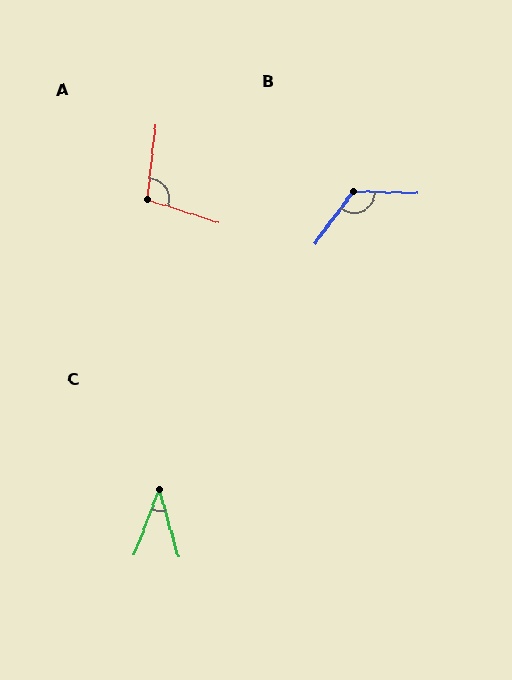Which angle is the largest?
B, at approximately 125 degrees.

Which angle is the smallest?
C, at approximately 37 degrees.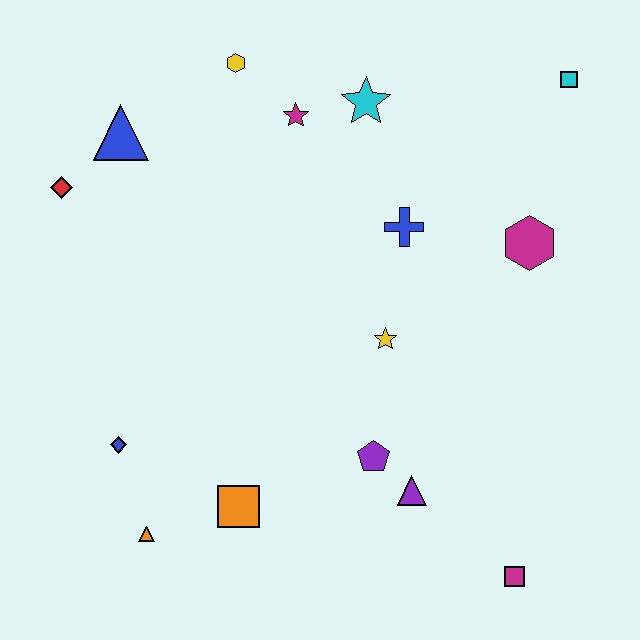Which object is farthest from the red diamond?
The magenta square is farthest from the red diamond.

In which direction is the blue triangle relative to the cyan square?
The blue triangle is to the left of the cyan square.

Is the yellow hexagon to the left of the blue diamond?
No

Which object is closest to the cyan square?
The magenta hexagon is closest to the cyan square.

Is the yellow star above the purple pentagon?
Yes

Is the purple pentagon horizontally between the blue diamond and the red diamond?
No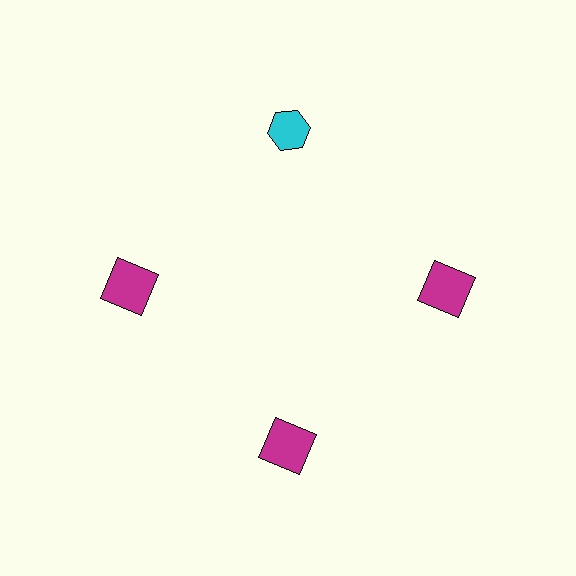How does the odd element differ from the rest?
It differs in both color (cyan instead of magenta) and shape (hexagon instead of square).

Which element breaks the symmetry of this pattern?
The cyan hexagon at roughly the 12 o'clock position breaks the symmetry. All other shapes are magenta squares.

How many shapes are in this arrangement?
There are 4 shapes arranged in a ring pattern.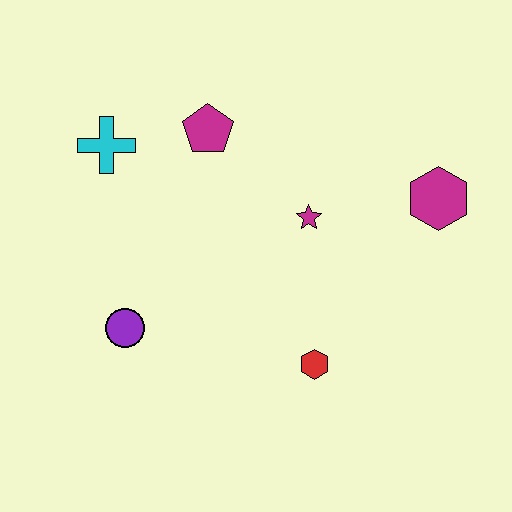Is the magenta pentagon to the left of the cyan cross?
No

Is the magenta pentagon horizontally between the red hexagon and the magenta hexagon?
No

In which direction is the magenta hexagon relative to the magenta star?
The magenta hexagon is to the right of the magenta star.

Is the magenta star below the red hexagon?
No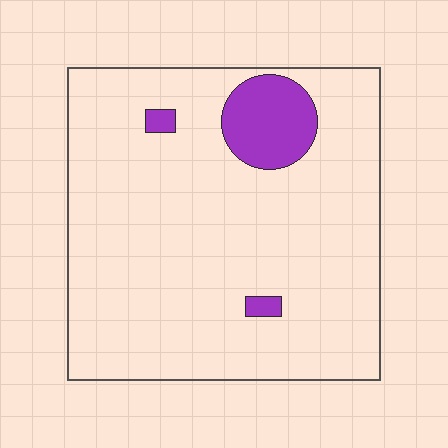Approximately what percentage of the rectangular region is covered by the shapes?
Approximately 10%.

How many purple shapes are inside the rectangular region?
3.